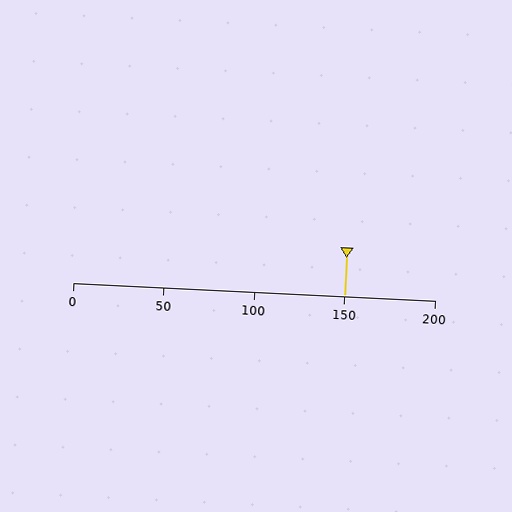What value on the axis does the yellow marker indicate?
The marker indicates approximately 150.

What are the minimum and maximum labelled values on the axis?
The axis runs from 0 to 200.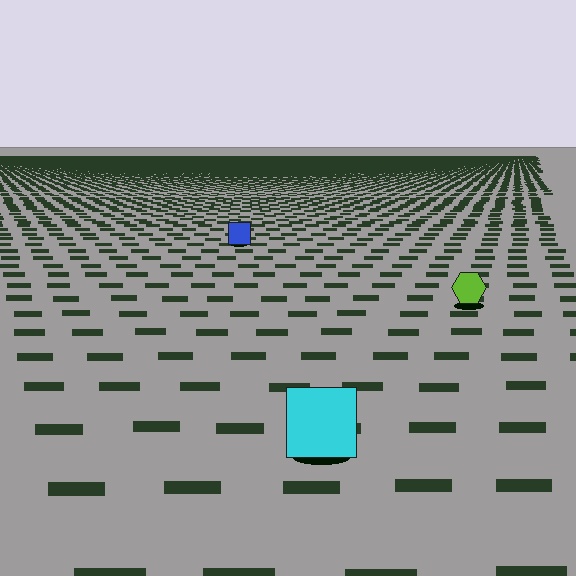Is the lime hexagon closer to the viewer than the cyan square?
No. The cyan square is closer — you can tell from the texture gradient: the ground texture is coarser near it.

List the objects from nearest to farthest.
From nearest to farthest: the cyan square, the lime hexagon, the blue square.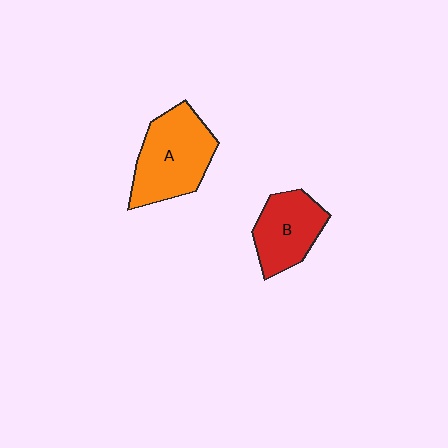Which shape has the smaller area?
Shape B (red).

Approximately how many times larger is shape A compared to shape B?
Approximately 1.3 times.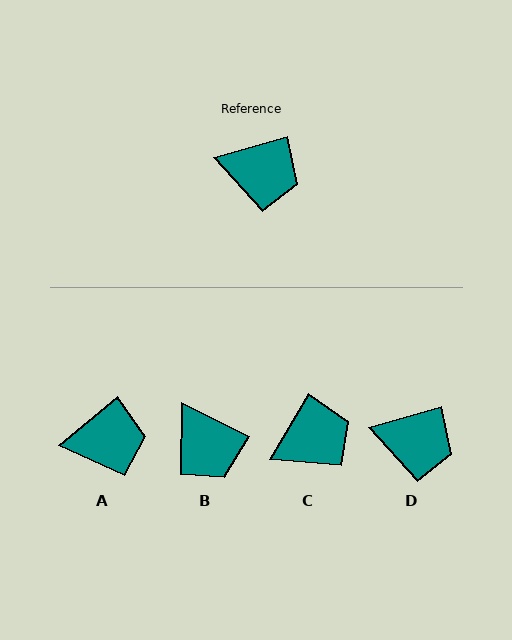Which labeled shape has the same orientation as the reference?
D.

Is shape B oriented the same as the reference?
No, it is off by about 42 degrees.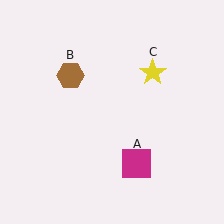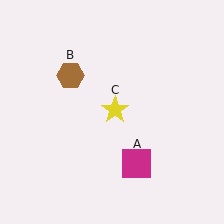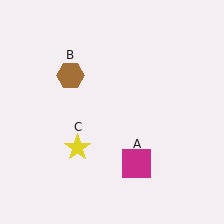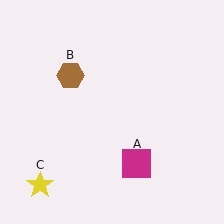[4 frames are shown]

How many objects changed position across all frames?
1 object changed position: yellow star (object C).